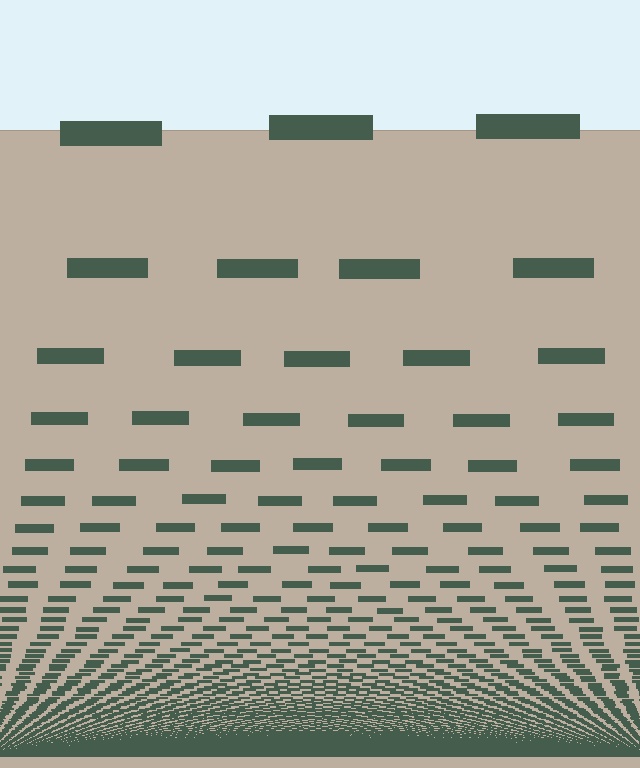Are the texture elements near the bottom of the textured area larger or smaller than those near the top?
Smaller. The gradient is inverted — elements near the bottom are smaller and denser.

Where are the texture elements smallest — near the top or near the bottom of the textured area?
Near the bottom.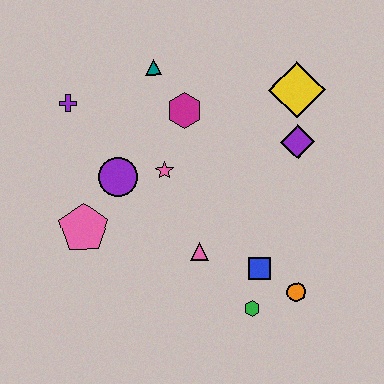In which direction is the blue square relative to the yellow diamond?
The blue square is below the yellow diamond.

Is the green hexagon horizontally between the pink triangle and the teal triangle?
No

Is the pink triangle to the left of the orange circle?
Yes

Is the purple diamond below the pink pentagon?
No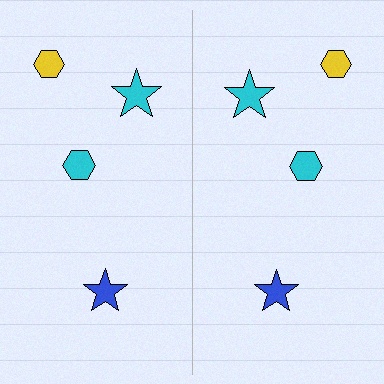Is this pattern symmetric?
Yes, this pattern has bilateral (reflection) symmetry.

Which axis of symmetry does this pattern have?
The pattern has a vertical axis of symmetry running through the center of the image.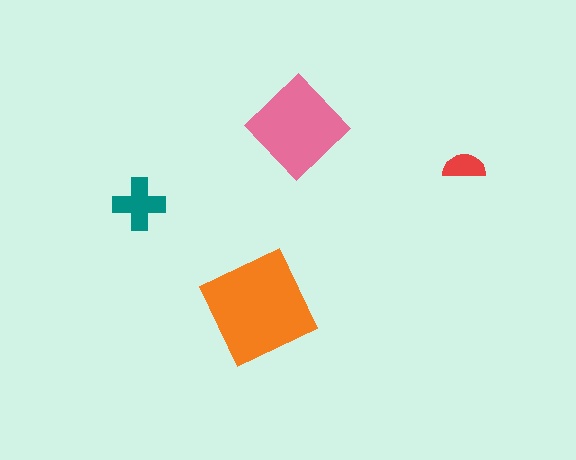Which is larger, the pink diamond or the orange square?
The orange square.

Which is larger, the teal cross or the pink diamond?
The pink diamond.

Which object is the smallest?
The red semicircle.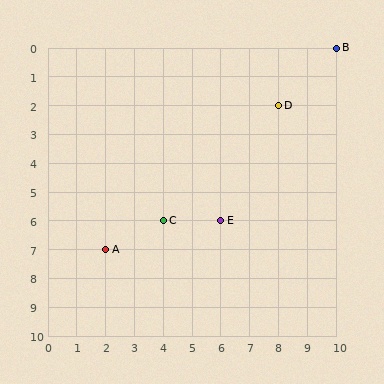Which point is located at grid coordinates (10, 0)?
Point B is at (10, 0).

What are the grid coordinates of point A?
Point A is at grid coordinates (2, 7).